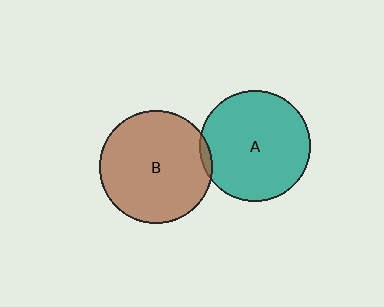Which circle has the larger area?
Circle B (brown).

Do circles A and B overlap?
Yes.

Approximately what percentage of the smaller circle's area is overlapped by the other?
Approximately 5%.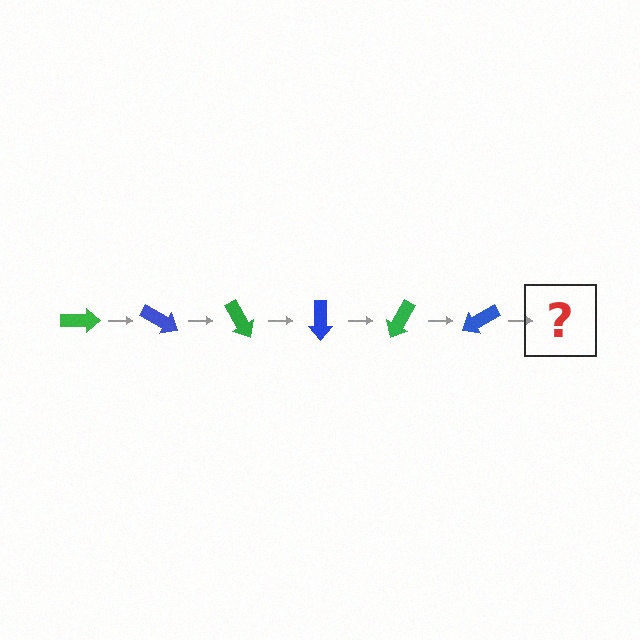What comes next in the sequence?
The next element should be a green arrow, rotated 180 degrees from the start.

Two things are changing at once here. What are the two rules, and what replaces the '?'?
The two rules are that it rotates 30 degrees each step and the color cycles through green and blue. The '?' should be a green arrow, rotated 180 degrees from the start.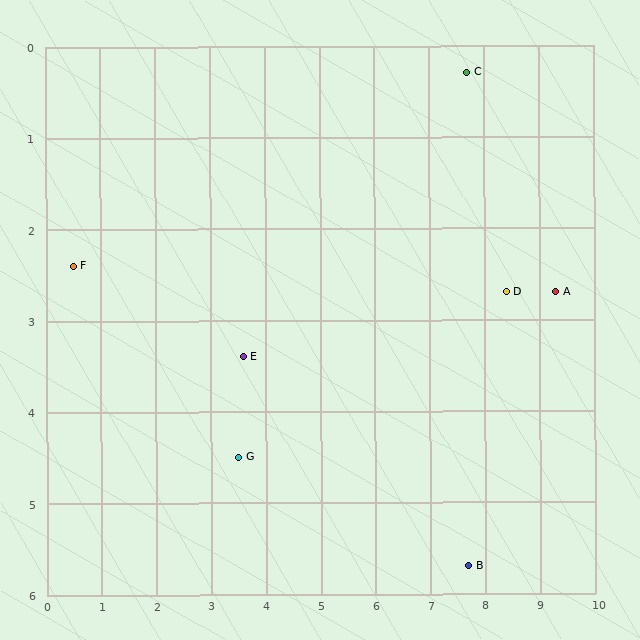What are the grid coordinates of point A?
Point A is at approximately (9.3, 2.7).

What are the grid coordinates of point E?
Point E is at approximately (3.6, 3.4).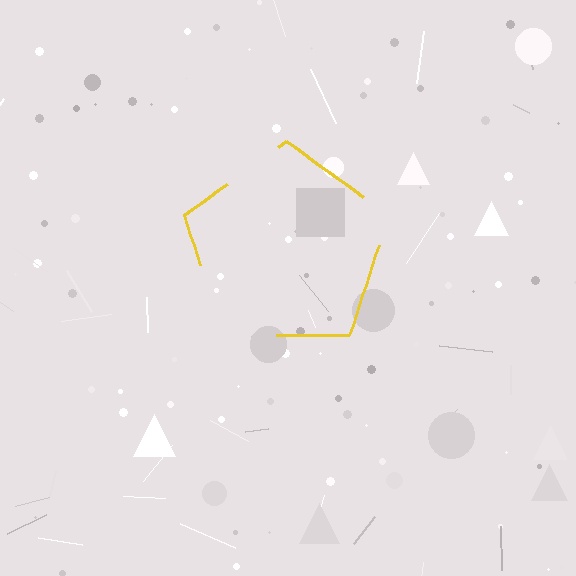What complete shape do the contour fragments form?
The contour fragments form a pentagon.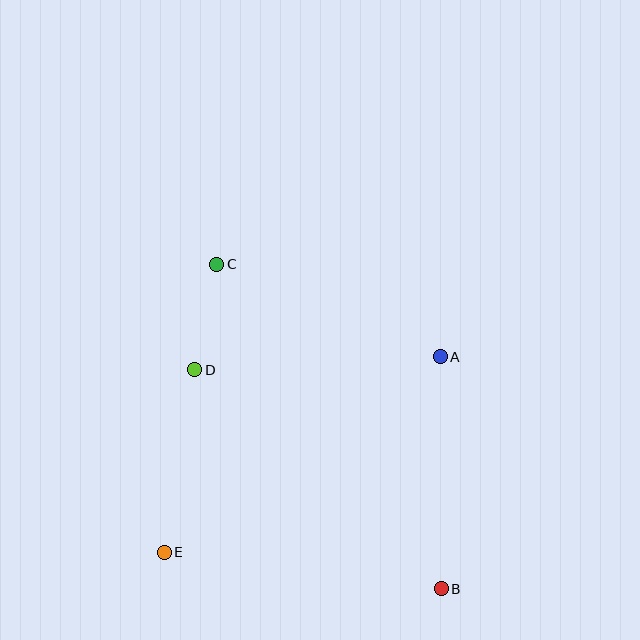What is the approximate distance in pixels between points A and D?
The distance between A and D is approximately 246 pixels.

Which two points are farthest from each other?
Points B and C are farthest from each other.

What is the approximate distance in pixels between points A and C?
The distance between A and C is approximately 242 pixels.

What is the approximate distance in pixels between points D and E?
The distance between D and E is approximately 185 pixels.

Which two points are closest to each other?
Points C and D are closest to each other.